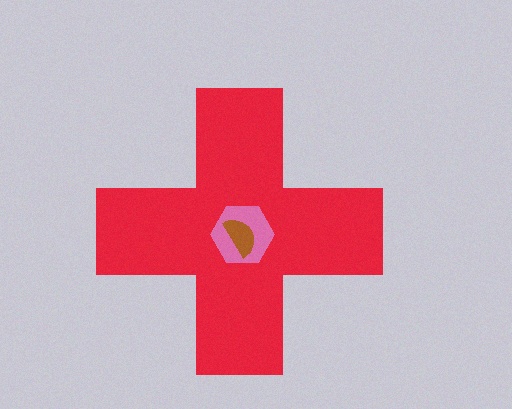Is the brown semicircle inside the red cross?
Yes.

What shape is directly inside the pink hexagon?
The brown semicircle.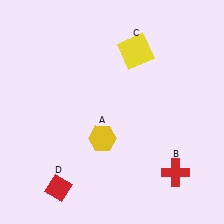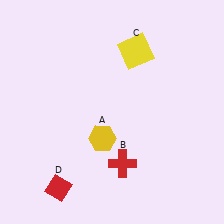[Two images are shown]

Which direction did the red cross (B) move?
The red cross (B) moved left.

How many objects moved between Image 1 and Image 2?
1 object moved between the two images.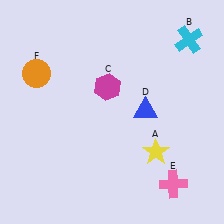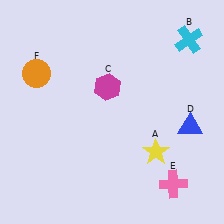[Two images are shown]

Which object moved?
The blue triangle (D) moved right.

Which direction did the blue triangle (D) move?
The blue triangle (D) moved right.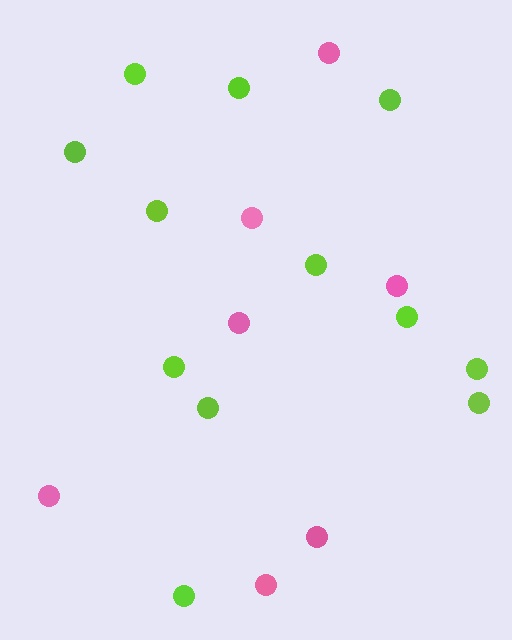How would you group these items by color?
There are 2 groups: one group of pink circles (7) and one group of lime circles (12).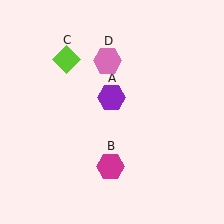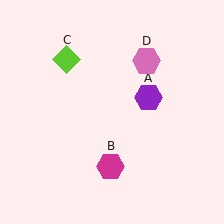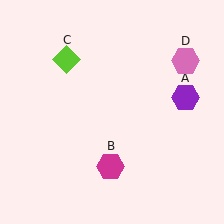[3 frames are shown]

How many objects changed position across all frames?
2 objects changed position: purple hexagon (object A), pink hexagon (object D).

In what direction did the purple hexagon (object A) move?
The purple hexagon (object A) moved right.